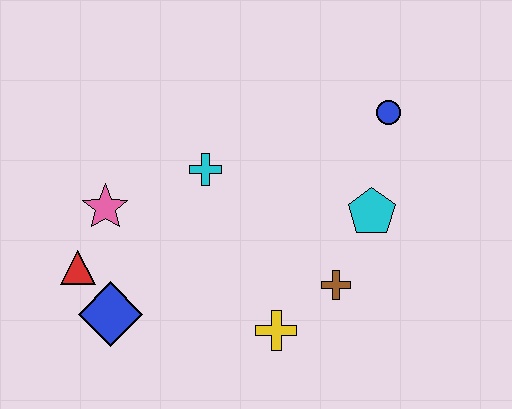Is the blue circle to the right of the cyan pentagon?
Yes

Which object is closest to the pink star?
The red triangle is closest to the pink star.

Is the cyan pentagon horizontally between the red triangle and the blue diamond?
No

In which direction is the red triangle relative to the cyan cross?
The red triangle is to the left of the cyan cross.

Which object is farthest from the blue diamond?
The blue circle is farthest from the blue diamond.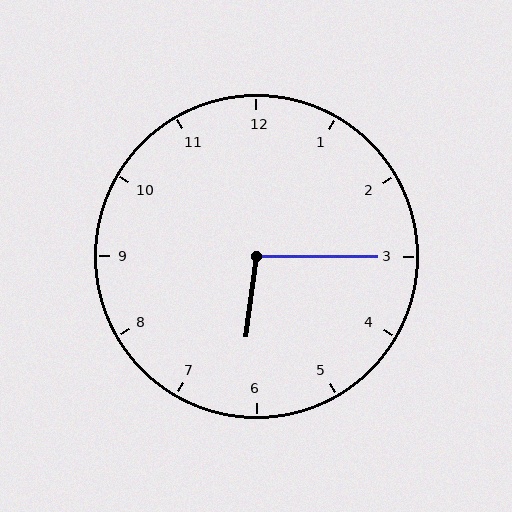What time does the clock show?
6:15.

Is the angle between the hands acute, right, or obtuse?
It is obtuse.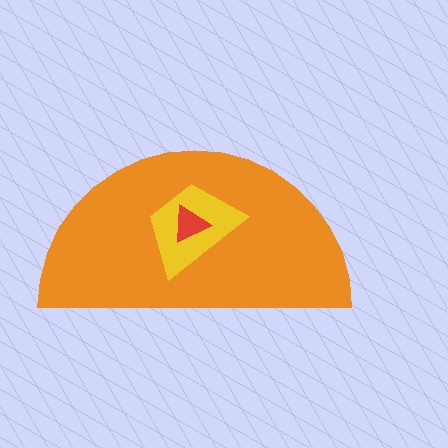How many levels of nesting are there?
3.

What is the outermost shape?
The orange semicircle.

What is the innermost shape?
The red triangle.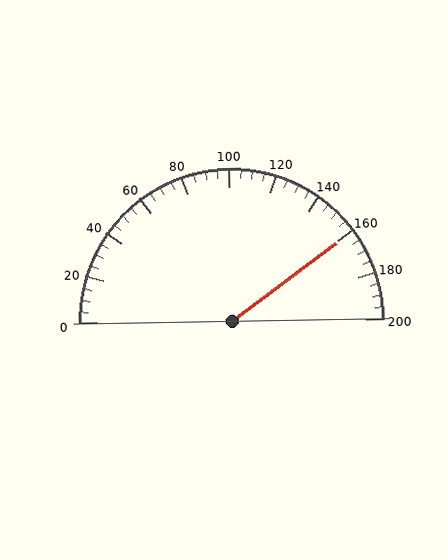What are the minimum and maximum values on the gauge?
The gauge ranges from 0 to 200.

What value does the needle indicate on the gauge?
The needle indicates approximately 160.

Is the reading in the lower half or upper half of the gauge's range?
The reading is in the upper half of the range (0 to 200).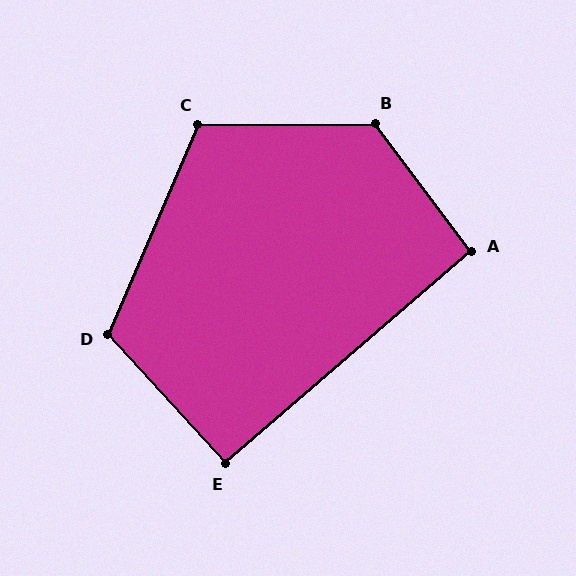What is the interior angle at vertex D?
Approximately 114 degrees (obtuse).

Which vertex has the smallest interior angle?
E, at approximately 92 degrees.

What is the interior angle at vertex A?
Approximately 94 degrees (approximately right).